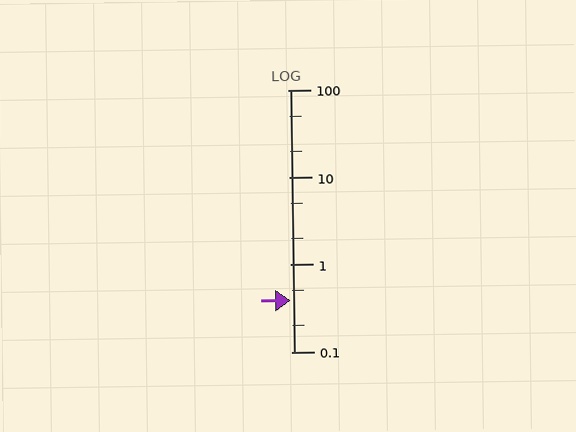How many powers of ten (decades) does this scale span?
The scale spans 3 decades, from 0.1 to 100.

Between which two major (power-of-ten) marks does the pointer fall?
The pointer is between 0.1 and 1.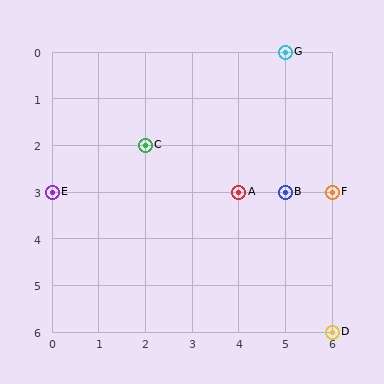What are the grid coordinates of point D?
Point D is at grid coordinates (6, 6).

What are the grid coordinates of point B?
Point B is at grid coordinates (5, 3).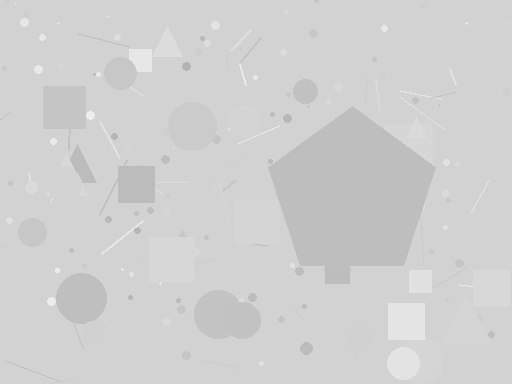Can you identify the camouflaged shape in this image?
The camouflaged shape is a pentagon.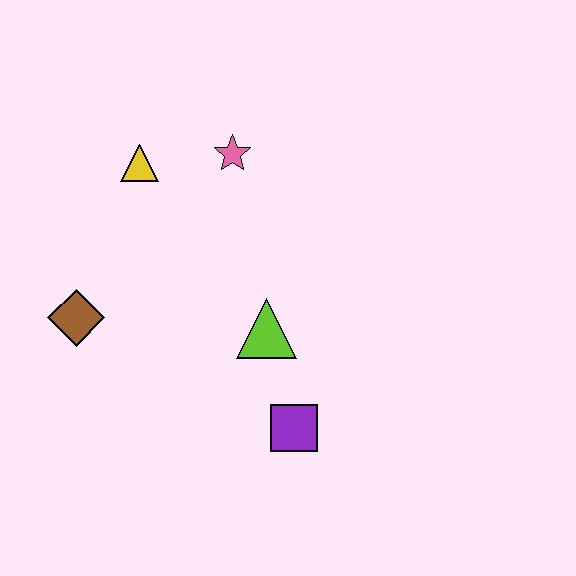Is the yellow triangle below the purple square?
No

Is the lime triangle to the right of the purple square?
No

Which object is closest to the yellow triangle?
The pink star is closest to the yellow triangle.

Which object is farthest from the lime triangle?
The yellow triangle is farthest from the lime triangle.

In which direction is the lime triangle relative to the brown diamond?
The lime triangle is to the right of the brown diamond.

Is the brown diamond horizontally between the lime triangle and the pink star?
No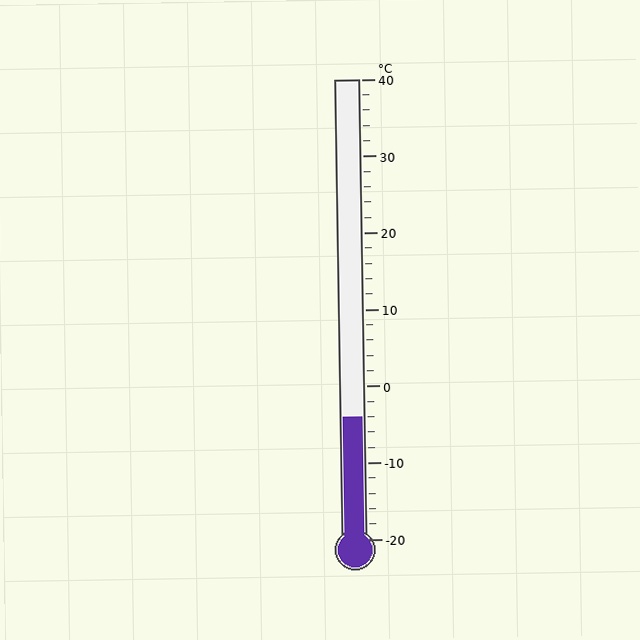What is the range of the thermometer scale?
The thermometer scale ranges from -20°C to 40°C.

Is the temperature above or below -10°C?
The temperature is above -10°C.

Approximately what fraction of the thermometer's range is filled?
The thermometer is filled to approximately 25% of its range.